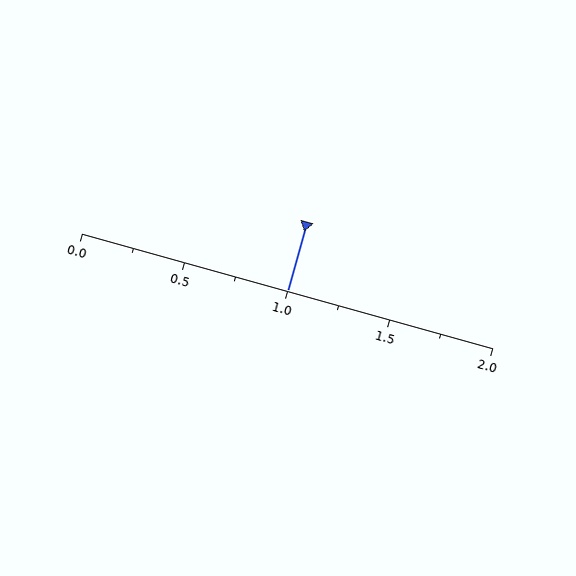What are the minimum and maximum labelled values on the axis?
The axis runs from 0.0 to 2.0.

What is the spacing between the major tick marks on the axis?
The major ticks are spaced 0.5 apart.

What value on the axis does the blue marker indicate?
The marker indicates approximately 1.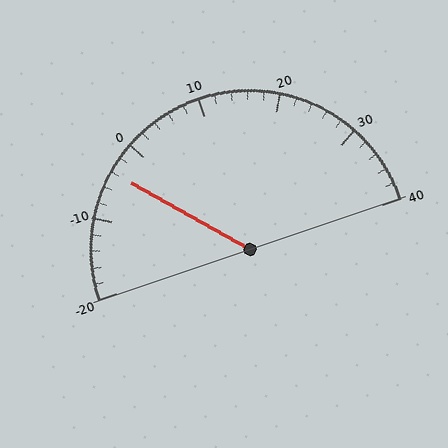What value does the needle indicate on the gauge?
The needle indicates approximately -4.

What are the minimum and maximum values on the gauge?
The gauge ranges from -20 to 40.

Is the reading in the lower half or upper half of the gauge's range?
The reading is in the lower half of the range (-20 to 40).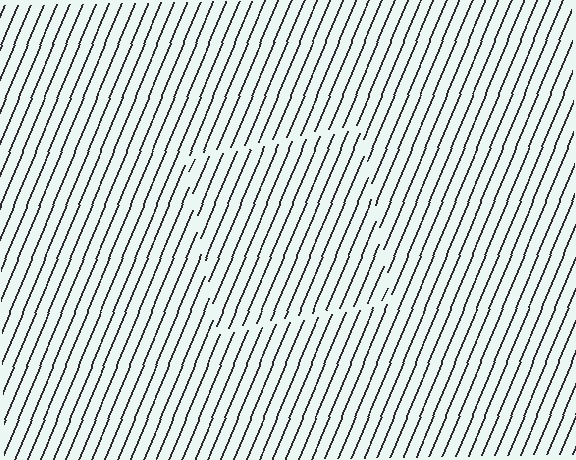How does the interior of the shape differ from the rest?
The interior of the shape contains the same grating, shifted by half a period — the contour is defined by the phase discontinuity where line-ends from the inner and outer gratings abut.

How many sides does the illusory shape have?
4 sides — the line-ends trace a square.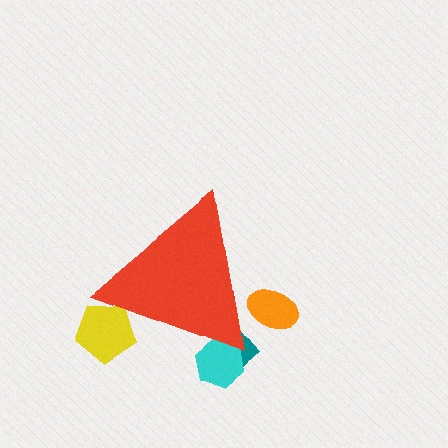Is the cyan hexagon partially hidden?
Yes, the cyan hexagon is partially hidden behind the red triangle.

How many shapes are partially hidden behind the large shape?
4 shapes are partially hidden.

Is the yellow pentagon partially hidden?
Yes, the yellow pentagon is partially hidden behind the red triangle.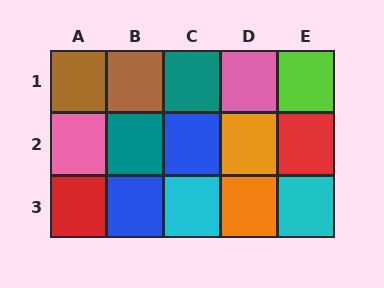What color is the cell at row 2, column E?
Red.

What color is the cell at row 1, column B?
Brown.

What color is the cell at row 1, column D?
Pink.